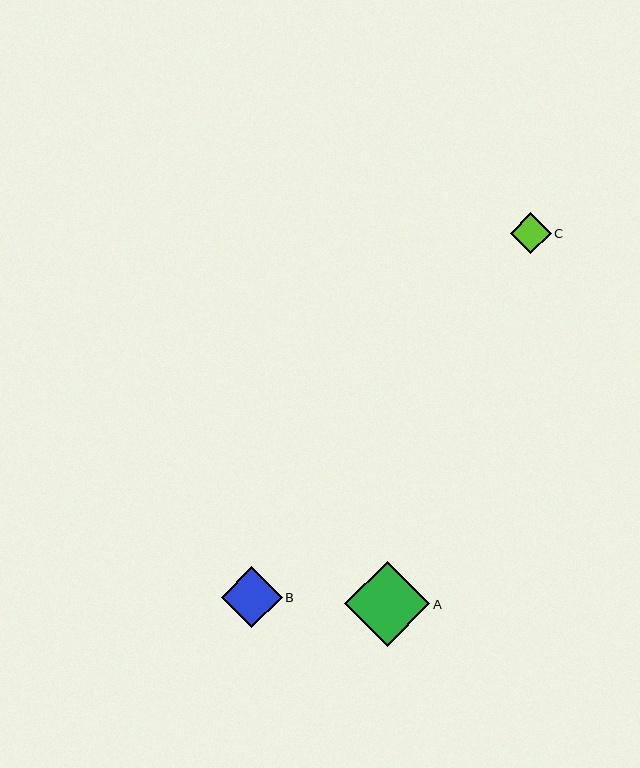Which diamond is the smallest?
Diamond C is the smallest with a size of approximately 41 pixels.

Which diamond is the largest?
Diamond A is the largest with a size of approximately 85 pixels.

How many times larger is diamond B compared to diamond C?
Diamond B is approximately 1.5 times the size of diamond C.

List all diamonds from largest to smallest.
From largest to smallest: A, B, C.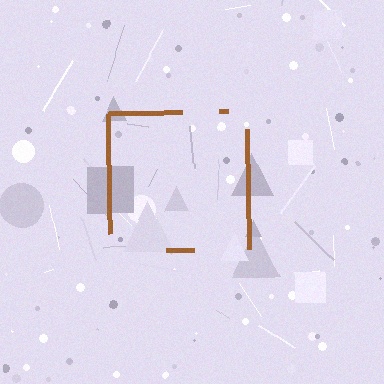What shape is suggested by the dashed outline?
The dashed outline suggests a square.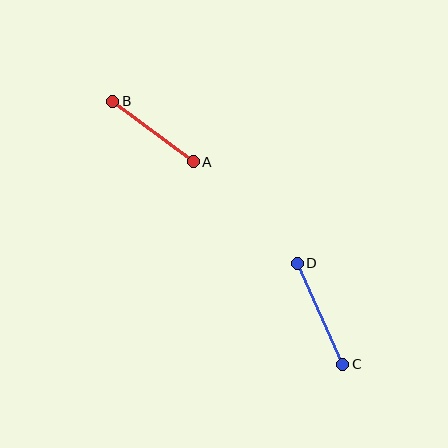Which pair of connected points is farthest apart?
Points C and D are farthest apart.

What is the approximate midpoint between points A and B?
The midpoint is at approximately (153, 131) pixels.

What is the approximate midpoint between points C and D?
The midpoint is at approximately (320, 314) pixels.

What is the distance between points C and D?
The distance is approximately 111 pixels.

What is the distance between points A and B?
The distance is approximately 101 pixels.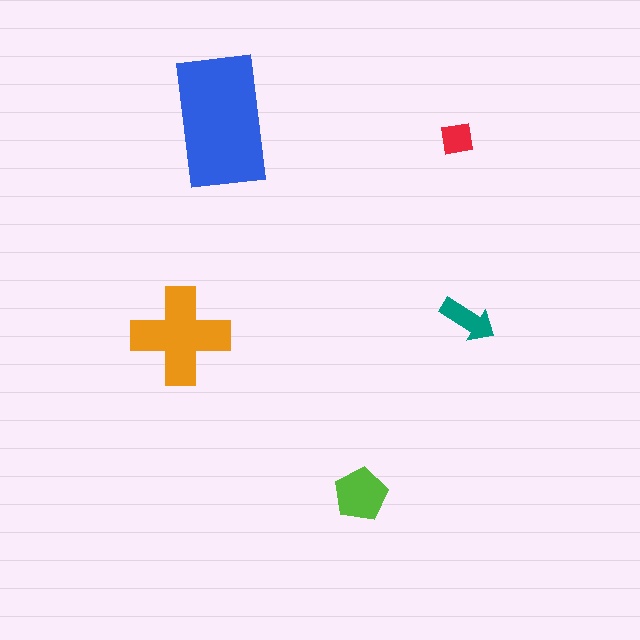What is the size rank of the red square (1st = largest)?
5th.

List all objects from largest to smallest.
The blue rectangle, the orange cross, the lime pentagon, the teal arrow, the red square.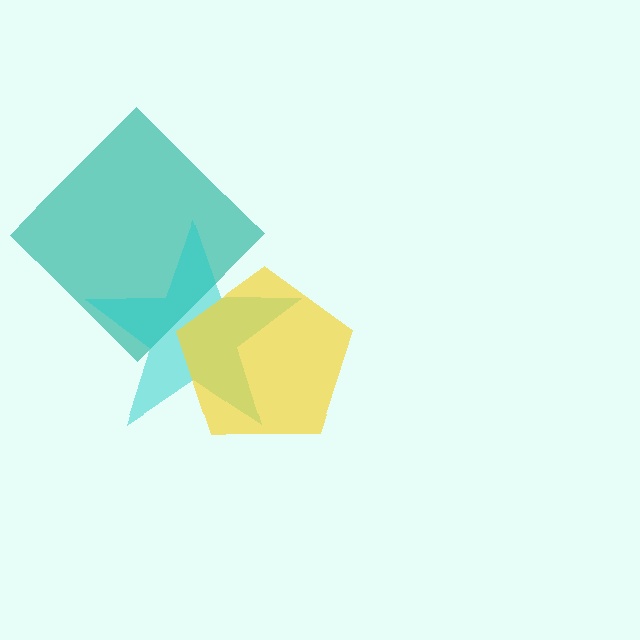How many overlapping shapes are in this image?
There are 3 overlapping shapes in the image.